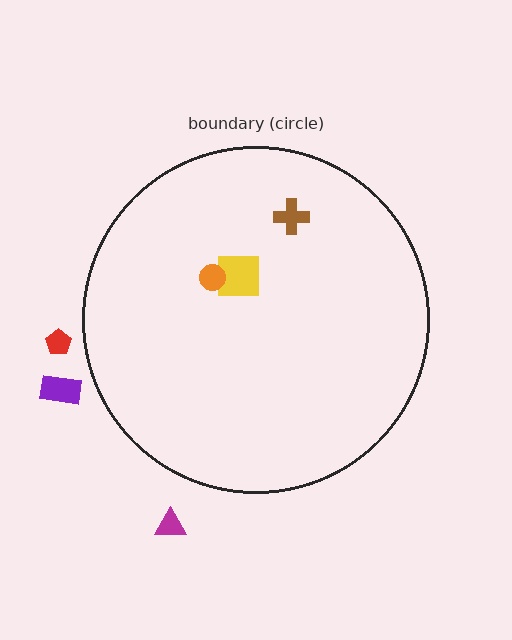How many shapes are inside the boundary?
3 inside, 3 outside.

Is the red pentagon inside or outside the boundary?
Outside.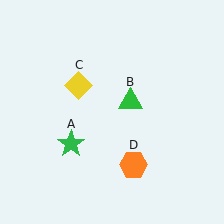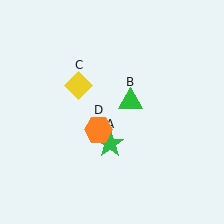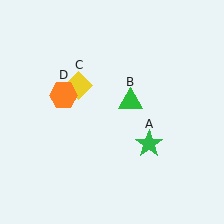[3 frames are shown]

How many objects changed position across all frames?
2 objects changed position: green star (object A), orange hexagon (object D).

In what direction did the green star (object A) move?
The green star (object A) moved right.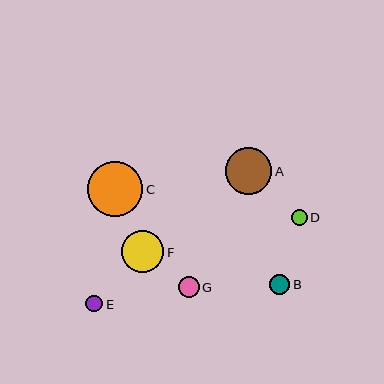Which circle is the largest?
Circle C is the largest with a size of approximately 55 pixels.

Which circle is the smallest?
Circle D is the smallest with a size of approximately 16 pixels.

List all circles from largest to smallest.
From largest to smallest: C, A, F, G, B, E, D.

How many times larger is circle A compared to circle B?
Circle A is approximately 2.3 times the size of circle B.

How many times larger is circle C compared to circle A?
Circle C is approximately 1.2 times the size of circle A.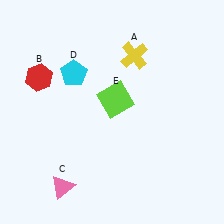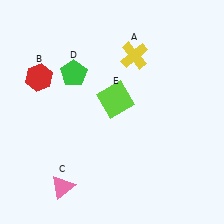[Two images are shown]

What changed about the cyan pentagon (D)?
In Image 1, D is cyan. In Image 2, it changed to green.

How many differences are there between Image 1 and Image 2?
There is 1 difference between the two images.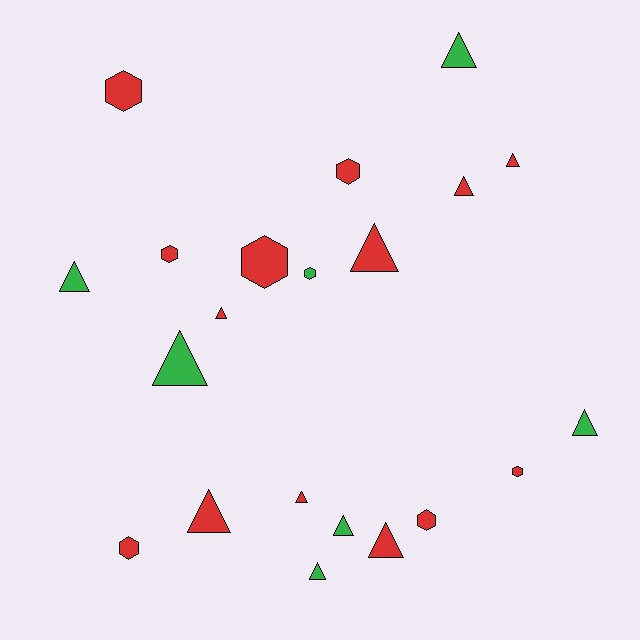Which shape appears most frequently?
Triangle, with 13 objects.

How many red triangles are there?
There are 7 red triangles.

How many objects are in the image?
There are 21 objects.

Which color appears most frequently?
Red, with 14 objects.